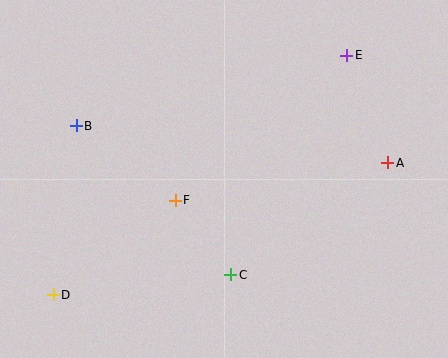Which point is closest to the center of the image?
Point F at (175, 200) is closest to the center.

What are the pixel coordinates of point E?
Point E is at (347, 55).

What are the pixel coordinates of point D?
Point D is at (53, 295).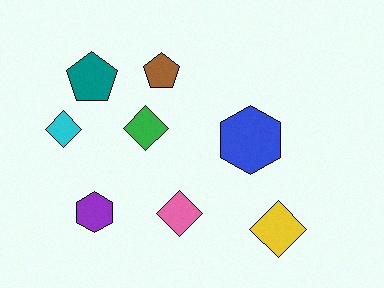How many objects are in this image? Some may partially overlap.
There are 8 objects.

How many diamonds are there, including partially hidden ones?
There are 4 diamonds.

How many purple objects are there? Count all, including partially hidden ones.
There is 1 purple object.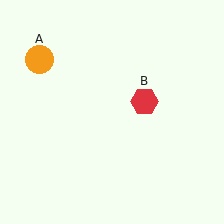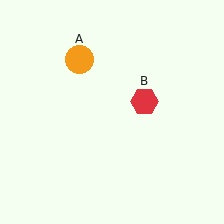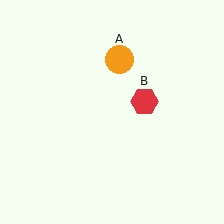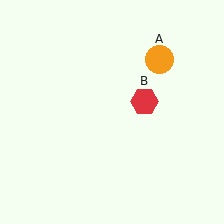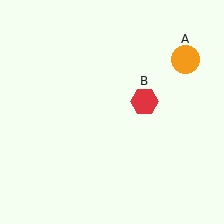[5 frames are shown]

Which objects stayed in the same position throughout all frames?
Red hexagon (object B) remained stationary.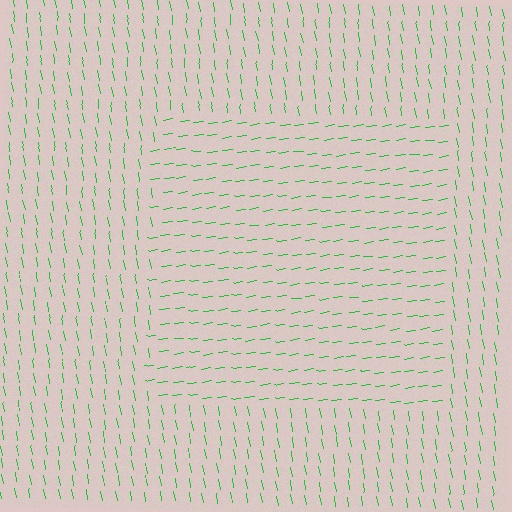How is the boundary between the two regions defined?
The boundary is defined purely by a change in line orientation (approximately 88 degrees difference). All lines are the same color and thickness.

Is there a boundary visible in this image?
Yes, there is a texture boundary formed by a change in line orientation.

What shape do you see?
I see a rectangle.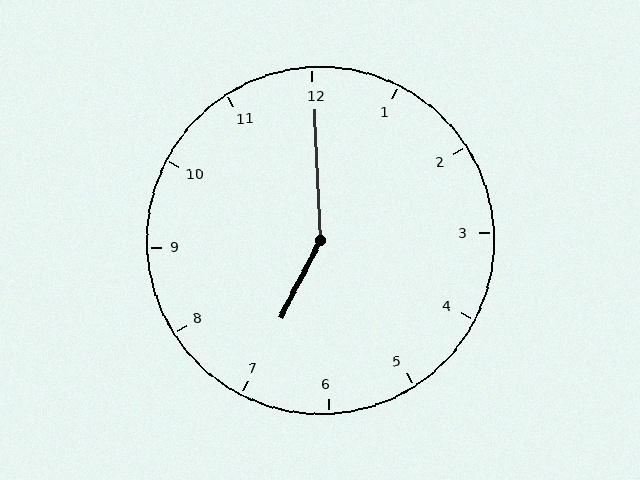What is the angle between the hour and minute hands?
Approximately 150 degrees.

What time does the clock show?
7:00.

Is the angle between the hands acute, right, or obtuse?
It is obtuse.